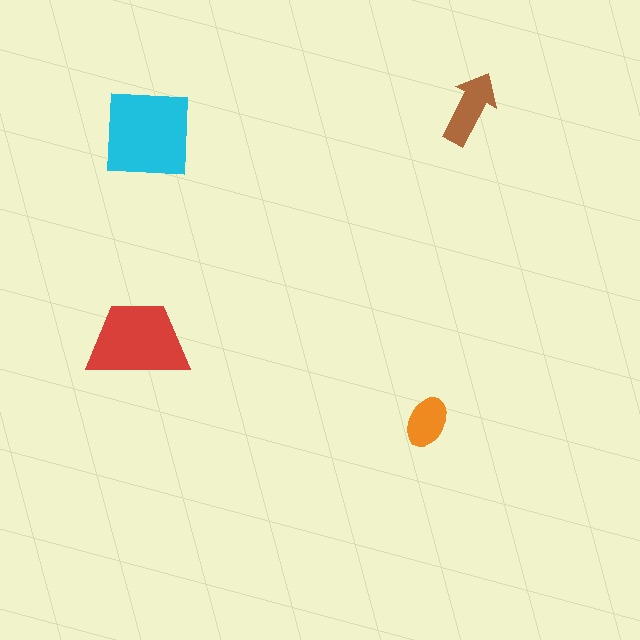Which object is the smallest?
The orange ellipse.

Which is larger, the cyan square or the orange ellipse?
The cyan square.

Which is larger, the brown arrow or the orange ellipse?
The brown arrow.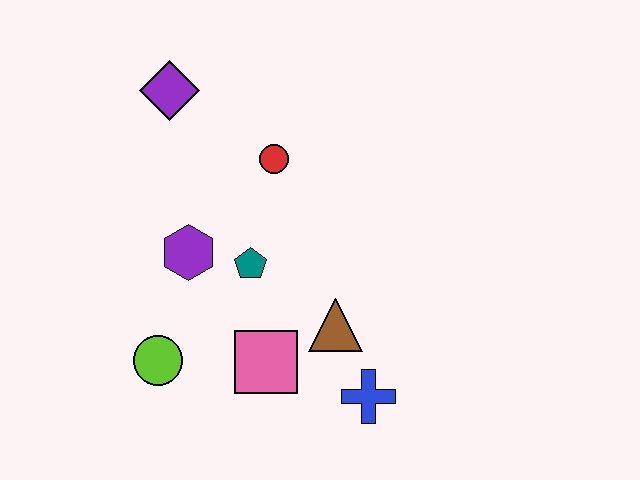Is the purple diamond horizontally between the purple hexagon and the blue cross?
No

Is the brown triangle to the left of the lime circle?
No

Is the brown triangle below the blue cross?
No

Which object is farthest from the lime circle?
The purple diamond is farthest from the lime circle.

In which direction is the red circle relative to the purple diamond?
The red circle is to the right of the purple diamond.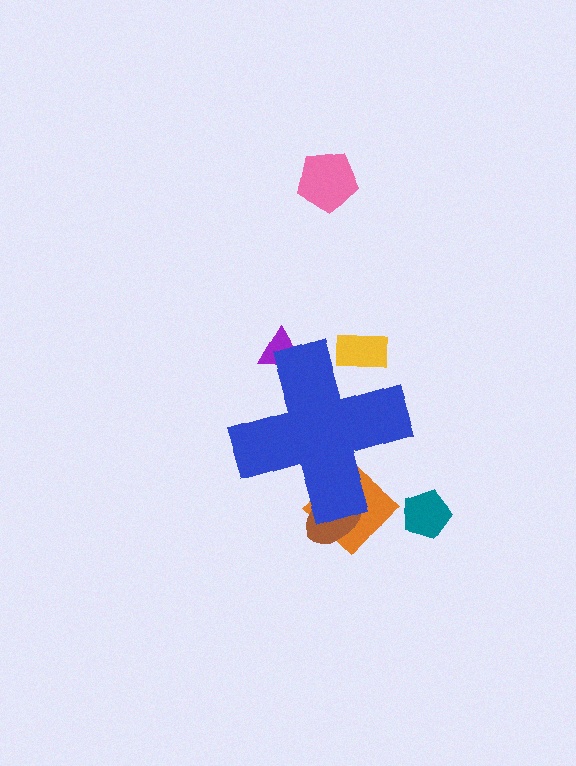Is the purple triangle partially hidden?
Yes, the purple triangle is partially hidden behind the blue cross.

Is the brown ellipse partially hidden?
Yes, the brown ellipse is partially hidden behind the blue cross.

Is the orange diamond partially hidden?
Yes, the orange diamond is partially hidden behind the blue cross.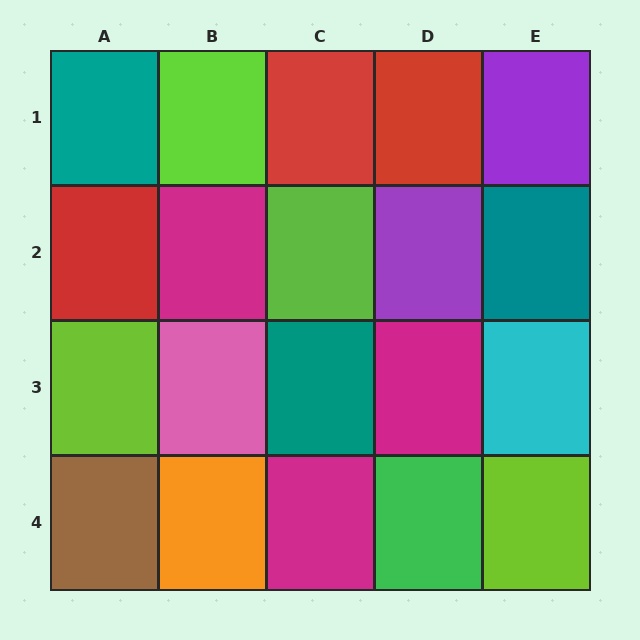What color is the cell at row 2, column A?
Red.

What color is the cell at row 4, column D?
Green.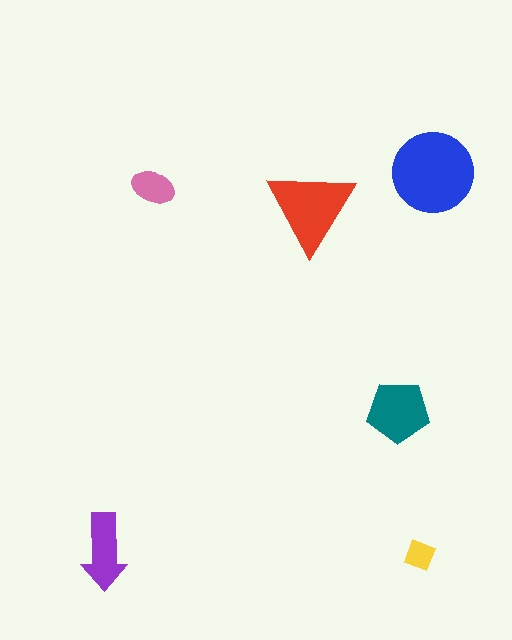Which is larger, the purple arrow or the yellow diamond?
The purple arrow.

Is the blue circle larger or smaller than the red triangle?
Larger.